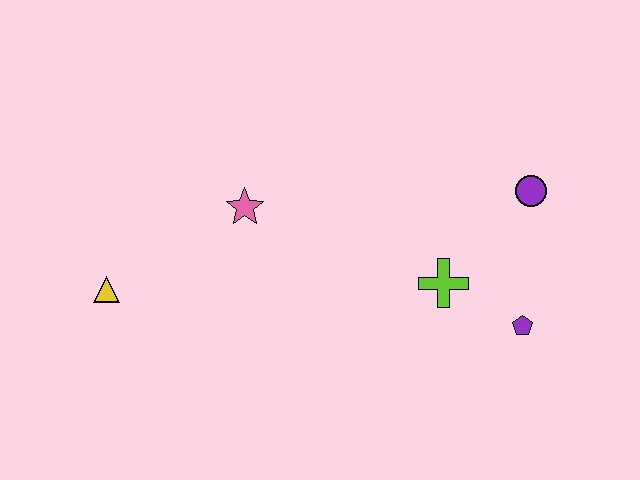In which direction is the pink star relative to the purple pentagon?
The pink star is to the left of the purple pentagon.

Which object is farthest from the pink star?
The purple pentagon is farthest from the pink star.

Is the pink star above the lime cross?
Yes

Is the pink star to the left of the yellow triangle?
No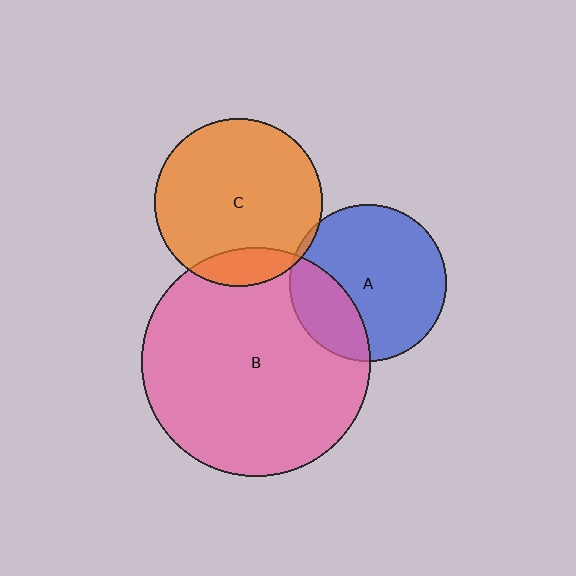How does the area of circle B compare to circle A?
Approximately 2.1 times.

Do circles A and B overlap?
Yes.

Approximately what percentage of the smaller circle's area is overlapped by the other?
Approximately 25%.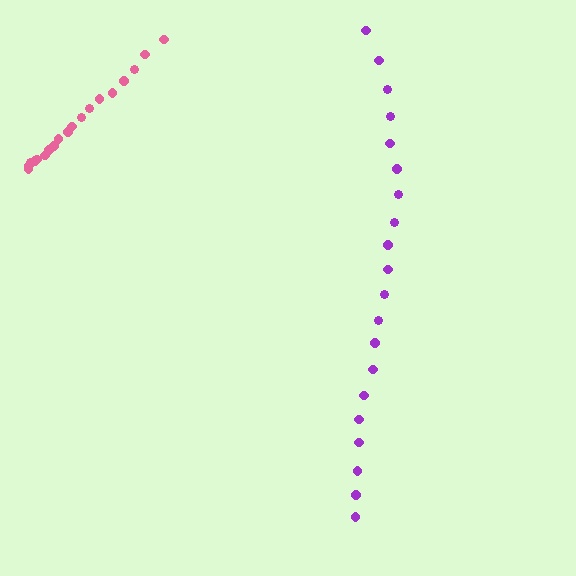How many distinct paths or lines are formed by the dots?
There are 2 distinct paths.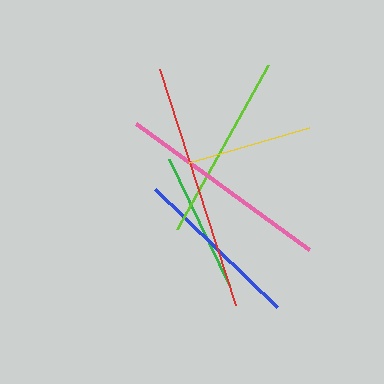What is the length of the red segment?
The red segment is approximately 249 pixels long.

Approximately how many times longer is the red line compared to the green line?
The red line is approximately 1.8 times the length of the green line.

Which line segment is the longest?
The red line is the longest at approximately 249 pixels.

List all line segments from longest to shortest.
From longest to shortest: red, pink, lime, blue, green, yellow.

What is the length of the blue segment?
The blue segment is approximately 170 pixels long.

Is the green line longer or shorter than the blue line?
The blue line is longer than the green line.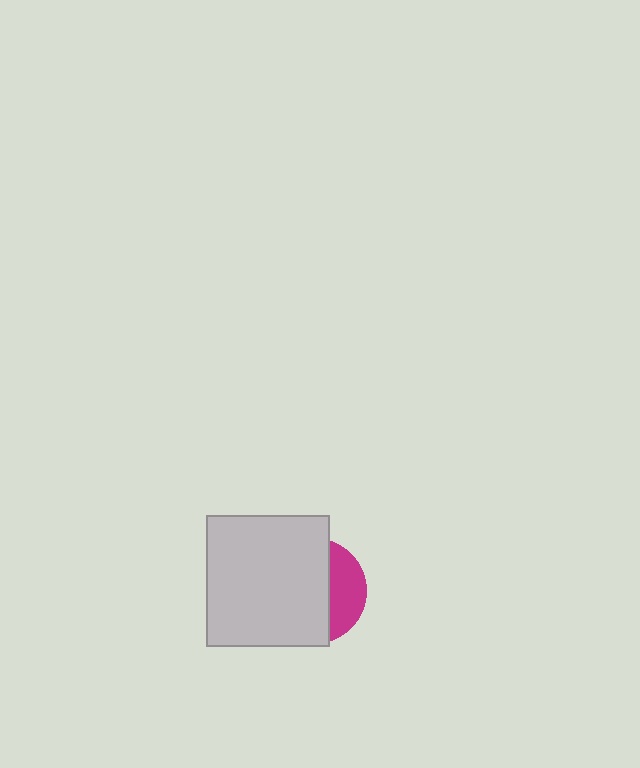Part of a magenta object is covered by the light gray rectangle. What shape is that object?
It is a circle.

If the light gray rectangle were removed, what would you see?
You would see the complete magenta circle.